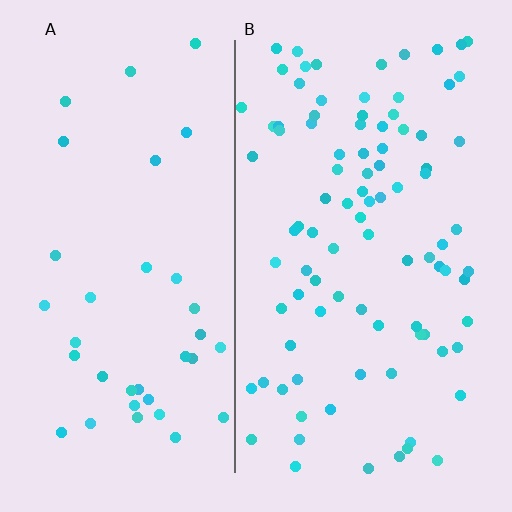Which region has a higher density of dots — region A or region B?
B (the right).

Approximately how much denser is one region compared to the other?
Approximately 2.6× — region B over region A.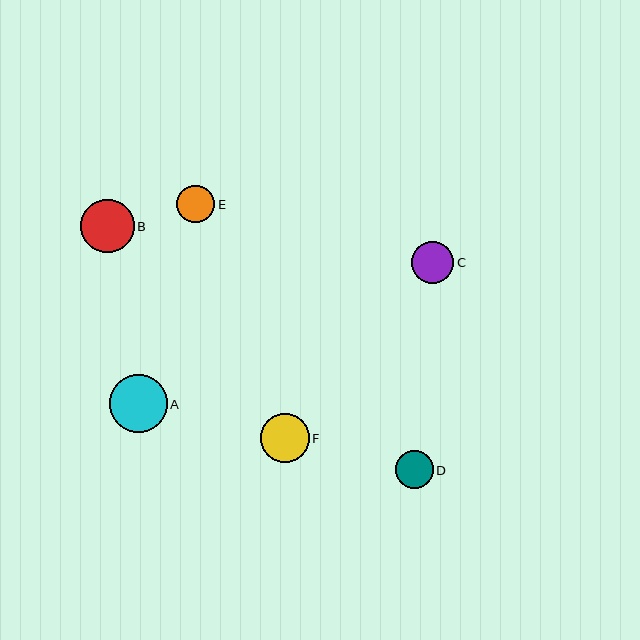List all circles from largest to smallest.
From largest to smallest: A, B, F, C, D, E.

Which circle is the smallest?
Circle E is the smallest with a size of approximately 38 pixels.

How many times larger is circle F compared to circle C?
Circle F is approximately 1.2 times the size of circle C.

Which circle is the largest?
Circle A is the largest with a size of approximately 58 pixels.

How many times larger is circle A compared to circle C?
Circle A is approximately 1.4 times the size of circle C.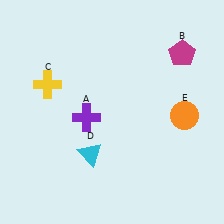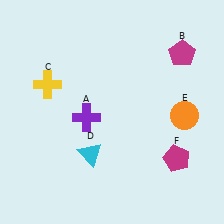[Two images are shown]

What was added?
A magenta pentagon (F) was added in Image 2.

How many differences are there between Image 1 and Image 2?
There is 1 difference between the two images.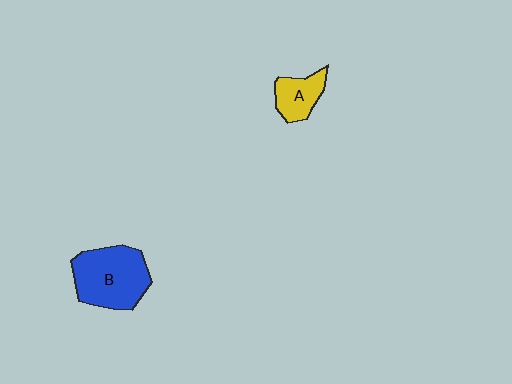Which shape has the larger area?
Shape B (blue).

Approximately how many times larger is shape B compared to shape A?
Approximately 2.2 times.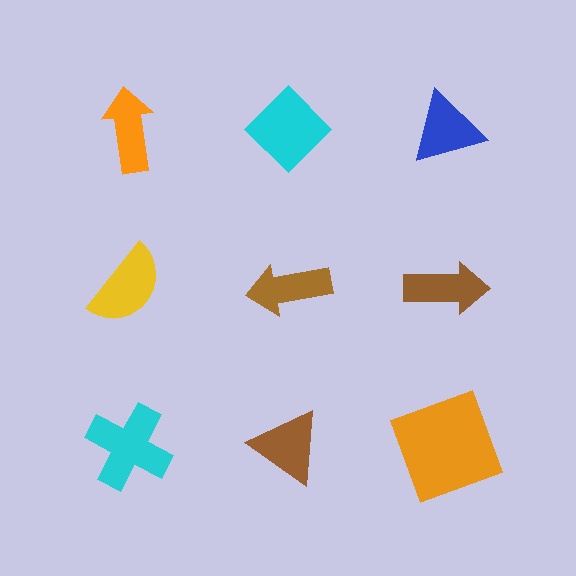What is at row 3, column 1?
A cyan cross.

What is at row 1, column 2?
A cyan diamond.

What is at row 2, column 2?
A brown arrow.